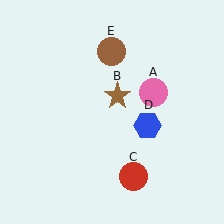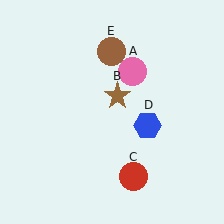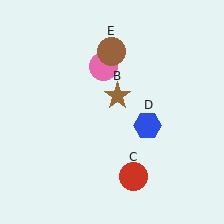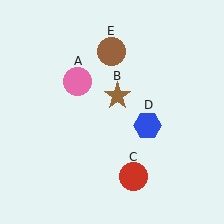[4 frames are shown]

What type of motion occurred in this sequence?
The pink circle (object A) rotated counterclockwise around the center of the scene.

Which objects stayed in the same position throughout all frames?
Brown star (object B) and red circle (object C) and blue hexagon (object D) and brown circle (object E) remained stationary.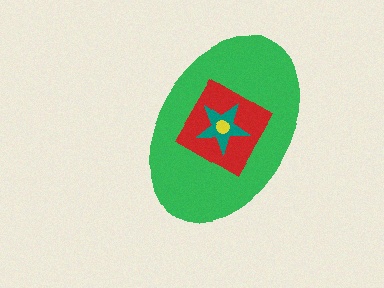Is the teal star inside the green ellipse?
Yes.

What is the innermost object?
The yellow circle.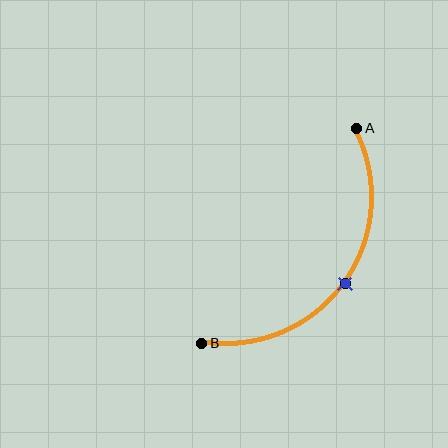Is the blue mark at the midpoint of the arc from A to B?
Yes. The blue mark lies on the arc at equal arc-length from both A and B — it is the arc midpoint.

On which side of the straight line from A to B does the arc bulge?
The arc bulges below and to the right of the straight line connecting A and B.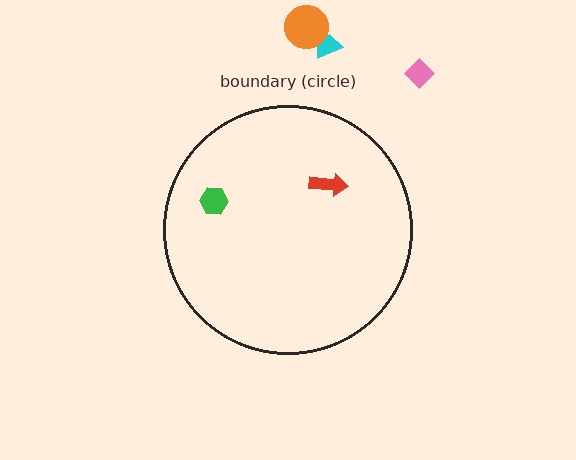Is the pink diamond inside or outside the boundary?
Outside.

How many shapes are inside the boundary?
2 inside, 3 outside.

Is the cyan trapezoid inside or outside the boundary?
Outside.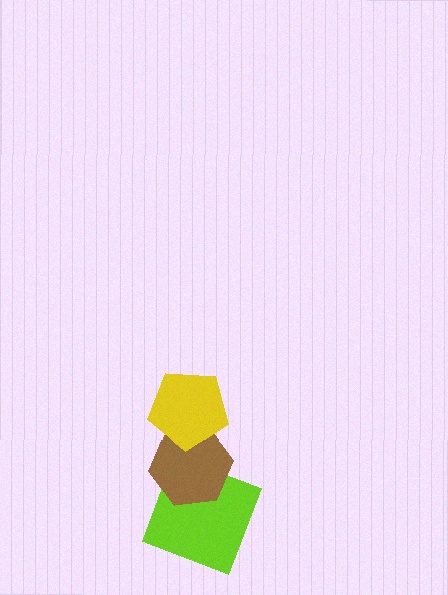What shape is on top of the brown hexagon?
The yellow pentagon is on top of the brown hexagon.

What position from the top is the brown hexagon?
The brown hexagon is 2nd from the top.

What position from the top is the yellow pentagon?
The yellow pentagon is 1st from the top.